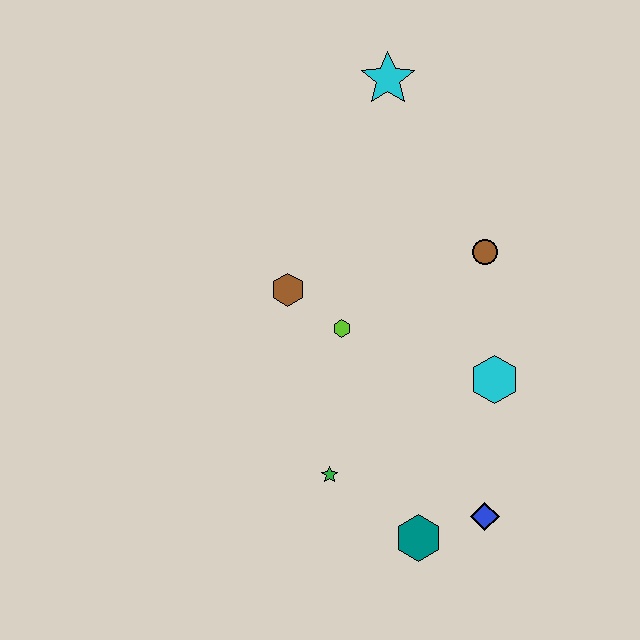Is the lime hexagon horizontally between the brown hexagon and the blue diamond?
Yes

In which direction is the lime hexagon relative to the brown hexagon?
The lime hexagon is to the right of the brown hexagon.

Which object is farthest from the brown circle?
The teal hexagon is farthest from the brown circle.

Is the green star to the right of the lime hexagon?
No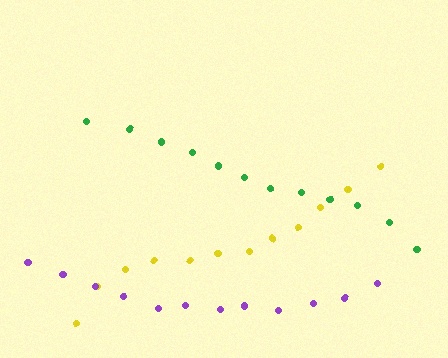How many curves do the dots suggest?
There are 3 distinct paths.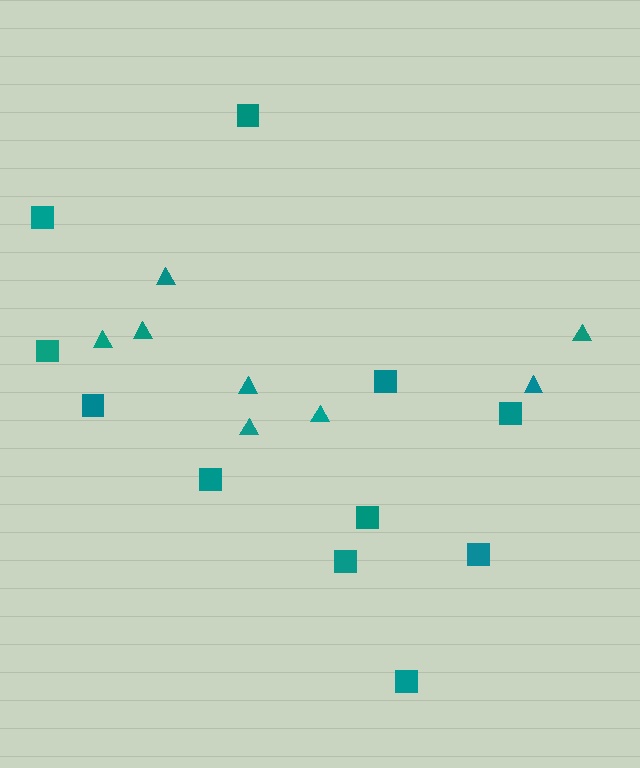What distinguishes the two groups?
There are 2 groups: one group of squares (11) and one group of triangles (8).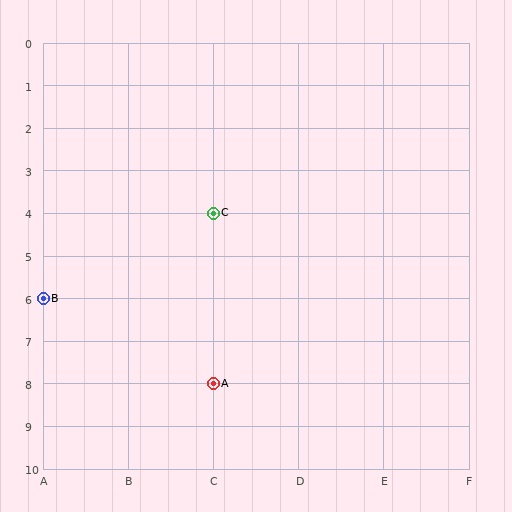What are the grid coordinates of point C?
Point C is at grid coordinates (C, 4).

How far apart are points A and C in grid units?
Points A and C are 4 rows apart.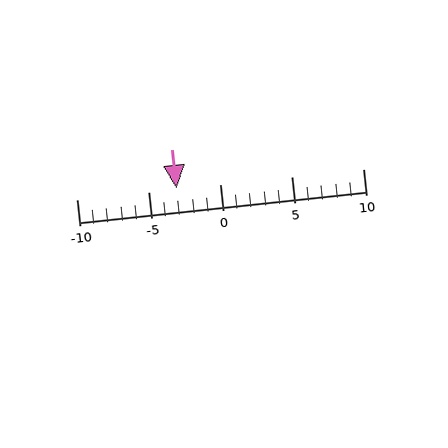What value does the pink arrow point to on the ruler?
The pink arrow points to approximately -3.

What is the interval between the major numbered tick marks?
The major tick marks are spaced 5 units apart.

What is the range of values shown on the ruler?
The ruler shows values from -10 to 10.